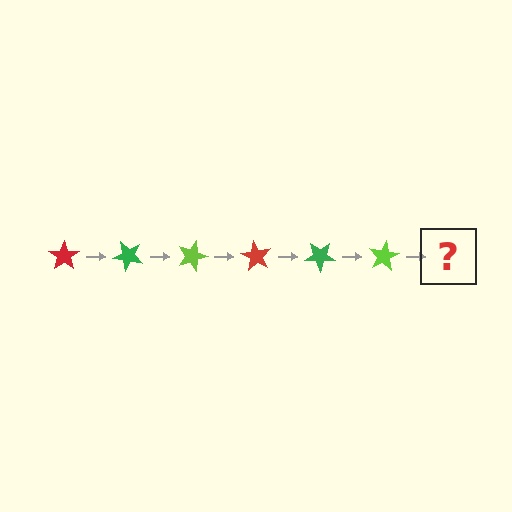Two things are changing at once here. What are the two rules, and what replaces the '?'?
The two rules are that it rotates 45 degrees each step and the color cycles through red, green, and lime. The '?' should be a red star, rotated 270 degrees from the start.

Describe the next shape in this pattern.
It should be a red star, rotated 270 degrees from the start.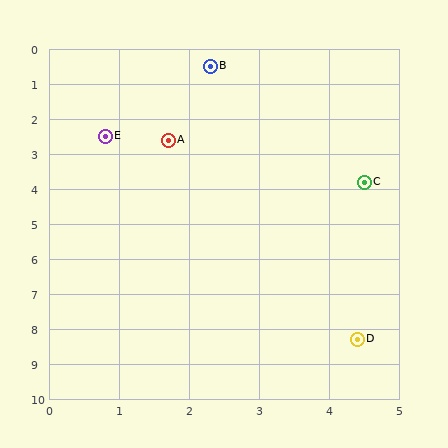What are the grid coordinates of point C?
Point C is at approximately (4.5, 3.8).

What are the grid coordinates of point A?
Point A is at approximately (1.7, 2.6).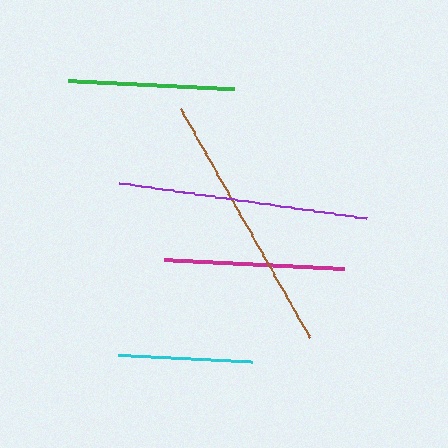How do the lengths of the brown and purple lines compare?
The brown and purple lines are approximately the same length.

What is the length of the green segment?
The green segment is approximately 167 pixels long.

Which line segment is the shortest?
The cyan line is the shortest at approximately 133 pixels.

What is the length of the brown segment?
The brown segment is approximately 264 pixels long.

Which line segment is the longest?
The brown line is the longest at approximately 264 pixels.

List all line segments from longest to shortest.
From longest to shortest: brown, purple, magenta, green, cyan.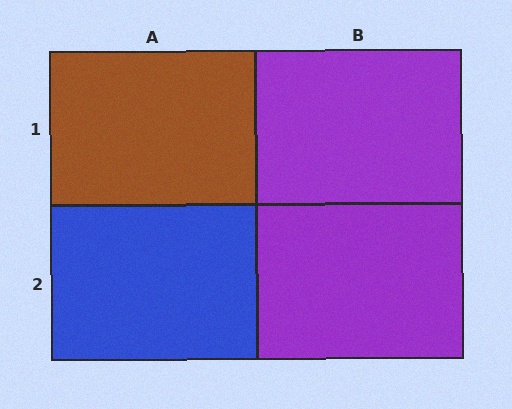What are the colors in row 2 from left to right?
Blue, purple.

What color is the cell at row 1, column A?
Brown.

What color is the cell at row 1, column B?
Purple.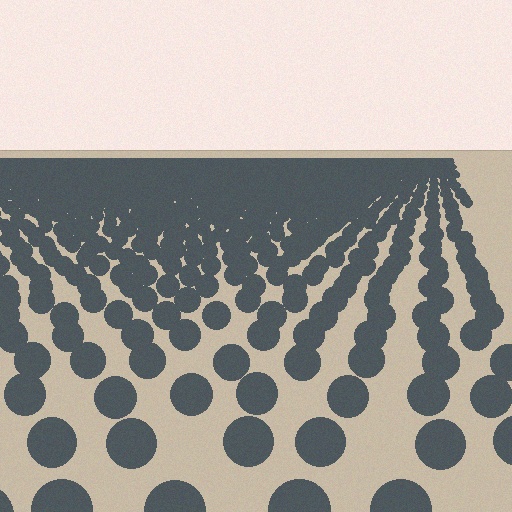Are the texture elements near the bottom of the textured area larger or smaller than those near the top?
Larger. Near the bottom, elements are closer to the viewer and appear at a bigger on-screen size.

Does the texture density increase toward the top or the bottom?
Density increases toward the top.